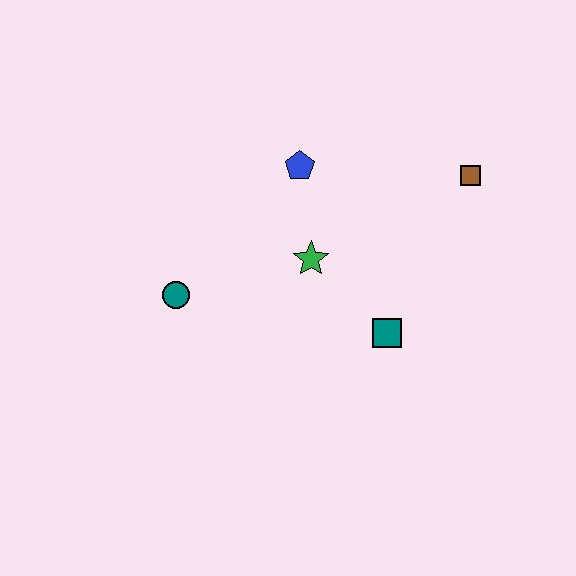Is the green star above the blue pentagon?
No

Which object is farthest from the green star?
The brown square is farthest from the green star.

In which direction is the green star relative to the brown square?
The green star is to the left of the brown square.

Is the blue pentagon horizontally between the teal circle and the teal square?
Yes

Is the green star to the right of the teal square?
No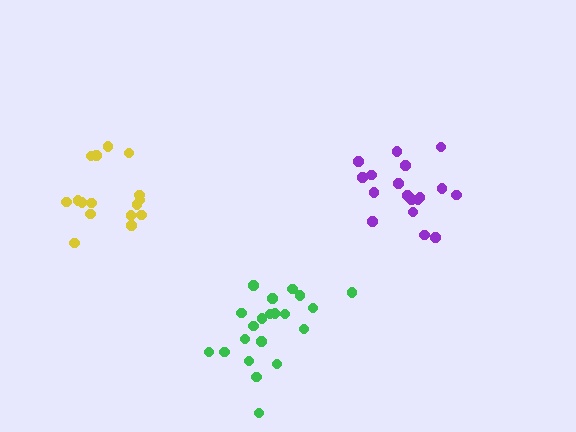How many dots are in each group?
Group 1: 21 dots, Group 2: 18 dots, Group 3: 16 dots (55 total).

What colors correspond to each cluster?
The clusters are colored: green, purple, yellow.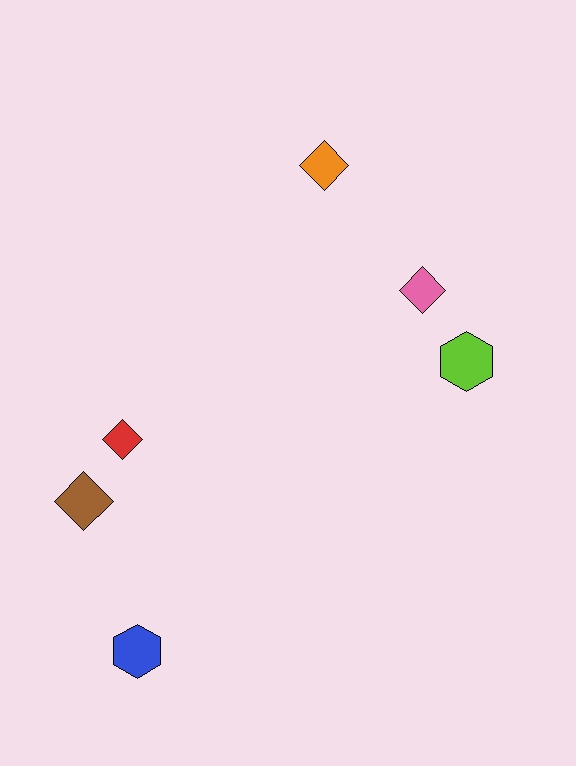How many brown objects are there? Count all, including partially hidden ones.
There is 1 brown object.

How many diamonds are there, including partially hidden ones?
There are 4 diamonds.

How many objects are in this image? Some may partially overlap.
There are 6 objects.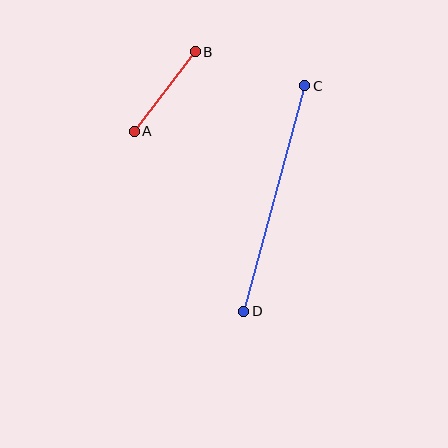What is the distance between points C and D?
The distance is approximately 233 pixels.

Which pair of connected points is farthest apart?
Points C and D are farthest apart.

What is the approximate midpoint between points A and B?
The midpoint is at approximately (165, 91) pixels.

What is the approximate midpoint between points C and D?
The midpoint is at approximately (274, 198) pixels.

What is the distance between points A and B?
The distance is approximately 100 pixels.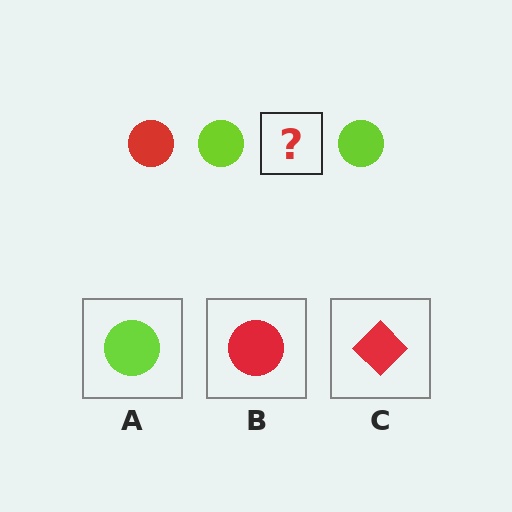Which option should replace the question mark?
Option B.